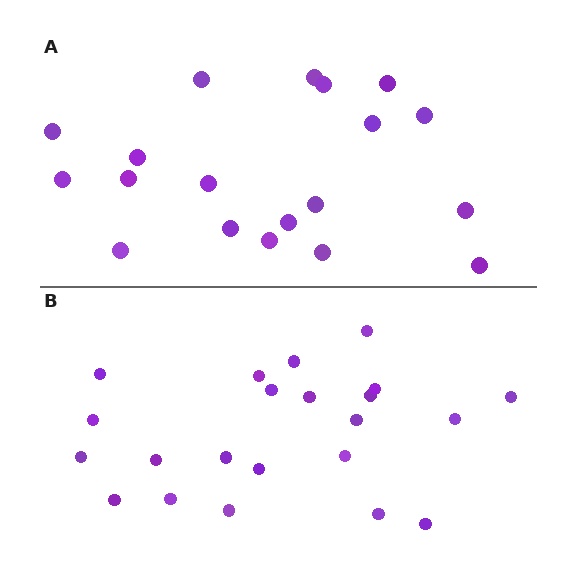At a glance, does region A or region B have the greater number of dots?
Region B (the bottom region) has more dots.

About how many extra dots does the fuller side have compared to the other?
Region B has just a few more — roughly 2 or 3 more dots than region A.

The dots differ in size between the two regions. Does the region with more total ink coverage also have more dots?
No. Region A has more total ink coverage because its dots are larger, but region B actually contains more individual dots. Total area can be misleading — the number of items is what matters here.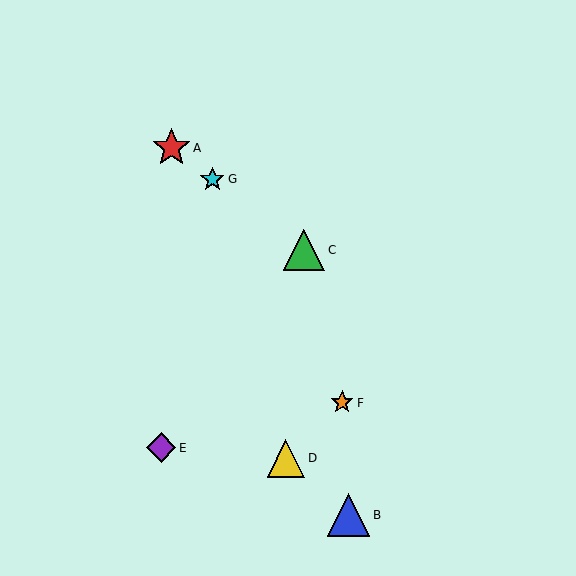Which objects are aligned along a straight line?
Objects A, C, G are aligned along a straight line.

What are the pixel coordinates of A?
Object A is at (171, 148).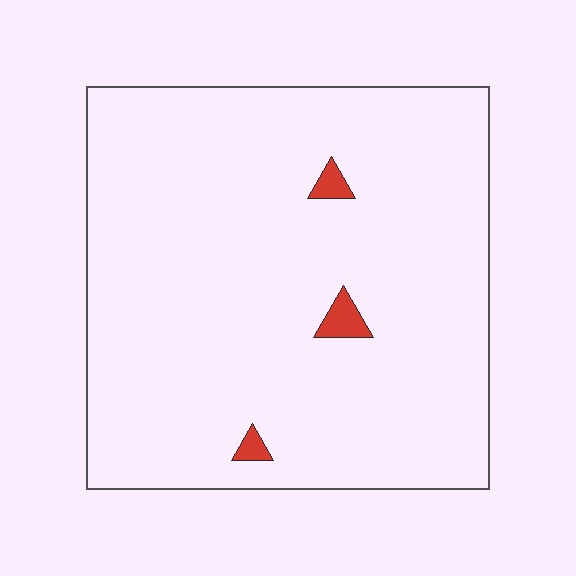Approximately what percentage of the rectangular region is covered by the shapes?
Approximately 0%.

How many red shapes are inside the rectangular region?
3.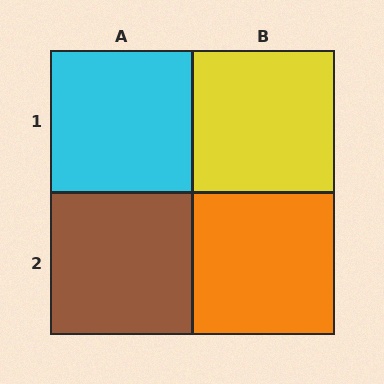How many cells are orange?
1 cell is orange.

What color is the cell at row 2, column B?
Orange.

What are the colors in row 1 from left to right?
Cyan, yellow.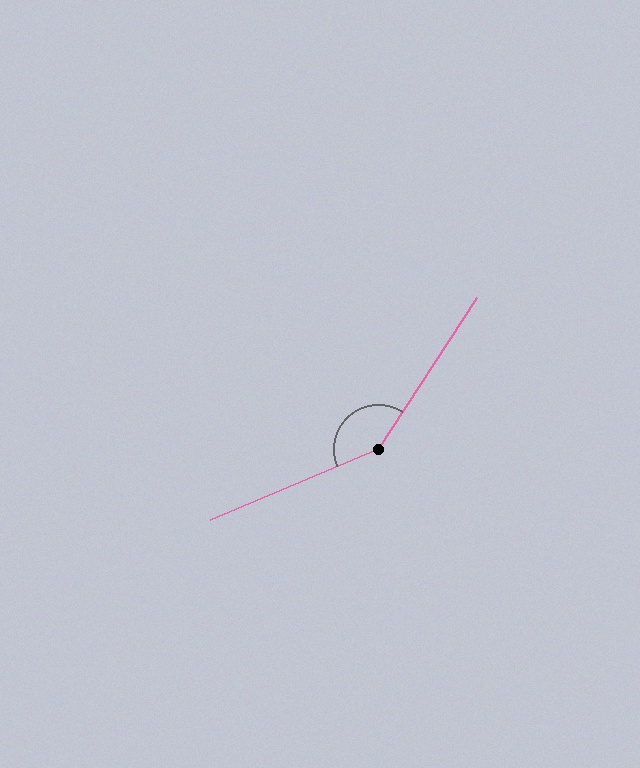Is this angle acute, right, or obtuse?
It is obtuse.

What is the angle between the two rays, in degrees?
Approximately 146 degrees.